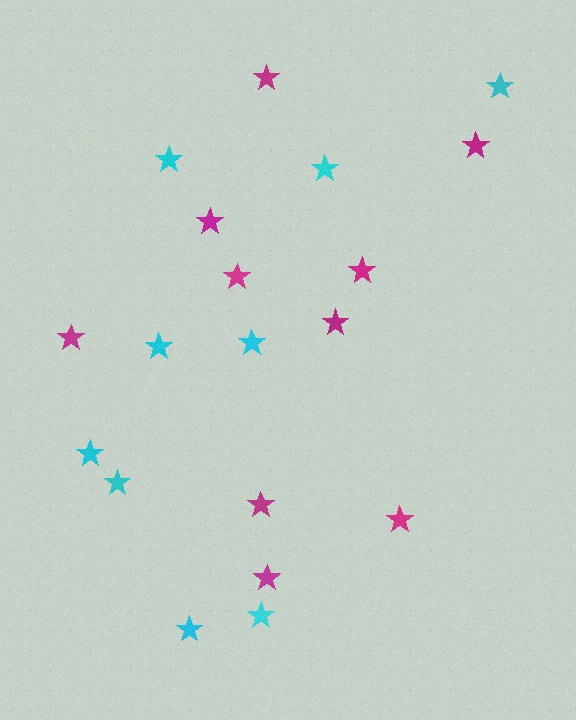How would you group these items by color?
There are 2 groups: one group of cyan stars (9) and one group of magenta stars (10).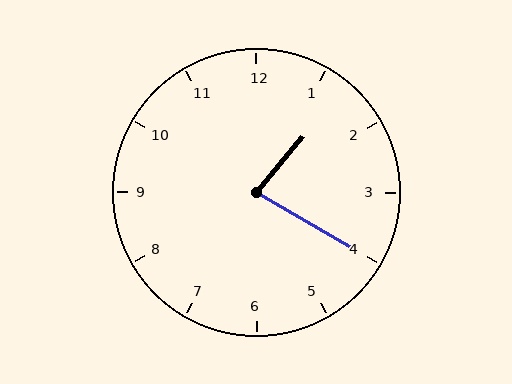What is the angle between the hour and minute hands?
Approximately 80 degrees.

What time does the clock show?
1:20.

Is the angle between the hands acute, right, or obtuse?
It is acute.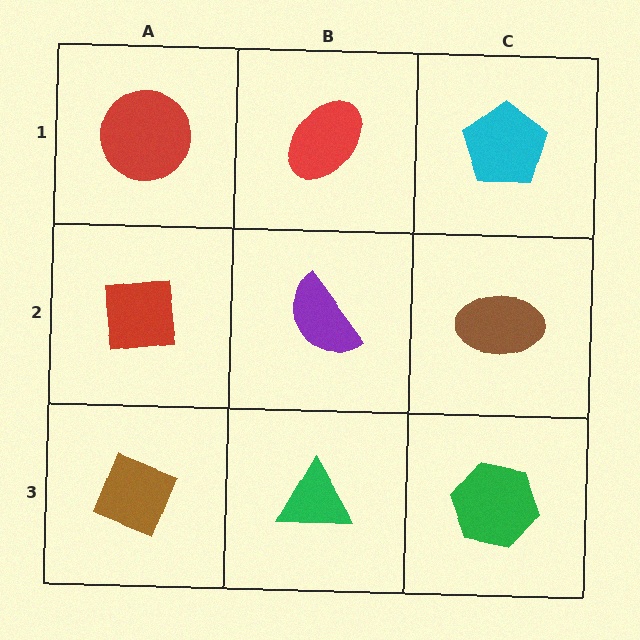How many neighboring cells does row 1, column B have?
3.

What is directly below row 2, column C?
A green hexagon.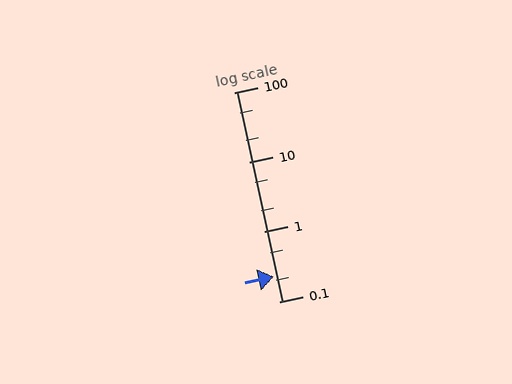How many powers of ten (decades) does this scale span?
The scale spans 3 decades, from 0.1 to 100.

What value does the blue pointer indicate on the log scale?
The pointer indicates approximately 0.23.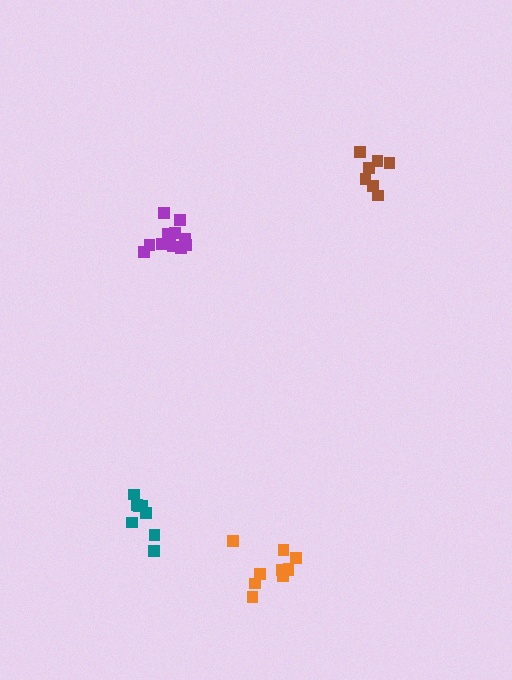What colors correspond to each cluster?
The clusters are colored: orange, purple, teal, brown.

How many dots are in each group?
Group 1: 10 dots, Group 2: 12 dots, Group 3: 8 dots, Group 4: 7 dots (37 total).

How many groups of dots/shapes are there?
There are 4 groups.